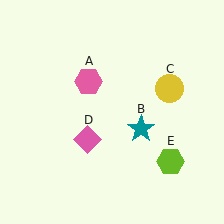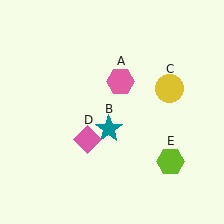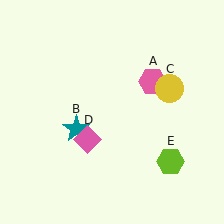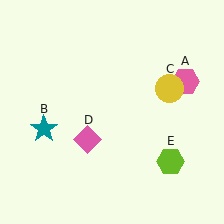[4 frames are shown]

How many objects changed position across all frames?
2 objects changed position: pink hexagon (object A), teal star (object B).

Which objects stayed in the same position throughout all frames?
Yellow circle (object C) and pink diamond (object D) and lime hexagon (object E) remained stationary.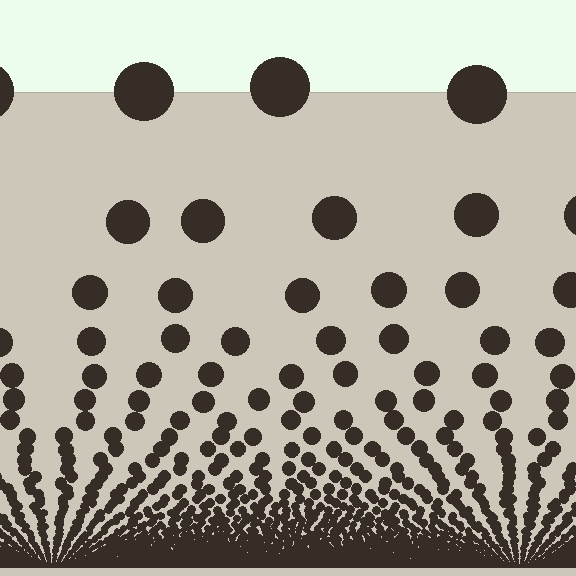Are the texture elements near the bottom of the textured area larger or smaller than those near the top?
Smaller. The gradient is inverted — elements near the bottom are smaller and denser.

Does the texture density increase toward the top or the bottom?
Density increases toward the bottom.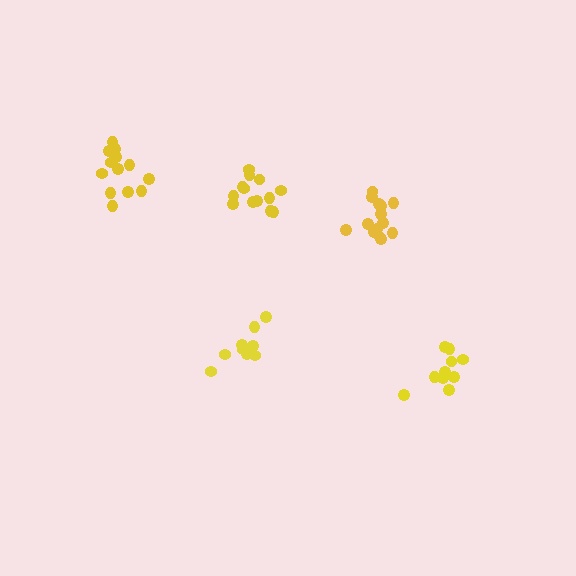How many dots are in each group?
Group 1: 9 dots, Group 2: 13 dots, Group 3: 10 dots, Group 4: 13 dots, Group 5: 14 dots (59 total).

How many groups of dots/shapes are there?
There are 5 groups.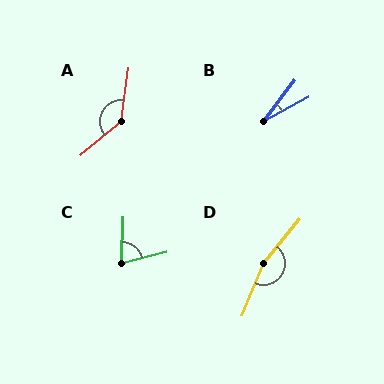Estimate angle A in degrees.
Approximately 138 degrees.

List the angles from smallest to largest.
B (25°), C (75°), A (138°), D (163°).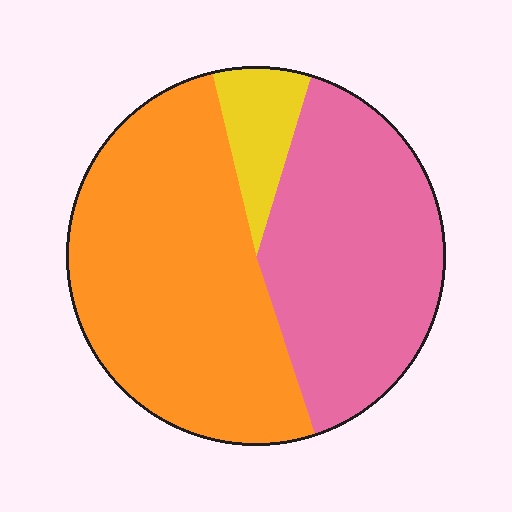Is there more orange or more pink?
Orange.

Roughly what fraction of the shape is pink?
Pink covers about 40% of the shape.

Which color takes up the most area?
Orange, at roughly 50%.